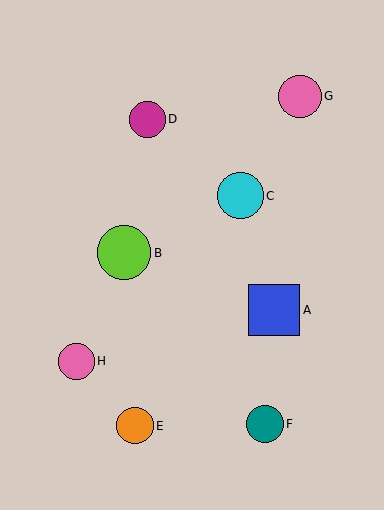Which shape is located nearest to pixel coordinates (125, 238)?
The lime circle (labeled B) at (124, 253) is nearest to that location.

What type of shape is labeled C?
Shape C is a cyan circle.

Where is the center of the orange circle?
The center of the orange circle is at (135, 426).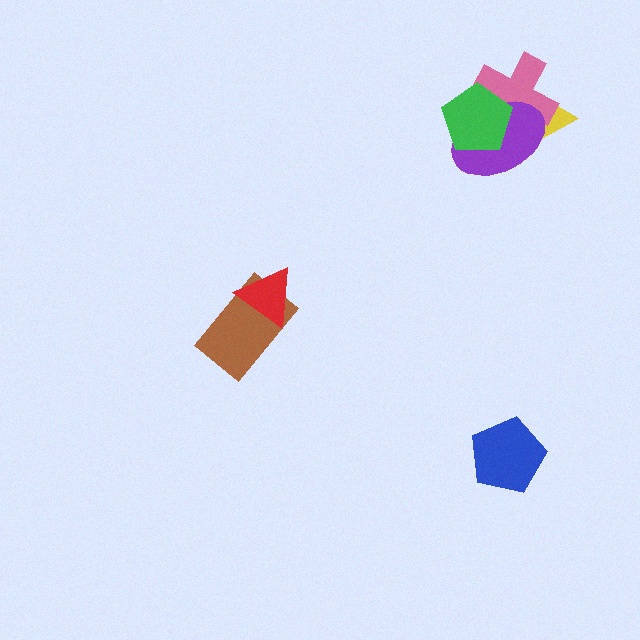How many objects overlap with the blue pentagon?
0 objects overlap with the blue pentagon.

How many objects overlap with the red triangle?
1 object overlaps with the red triangle.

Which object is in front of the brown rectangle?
The red triangle is in front of the brown rectangle.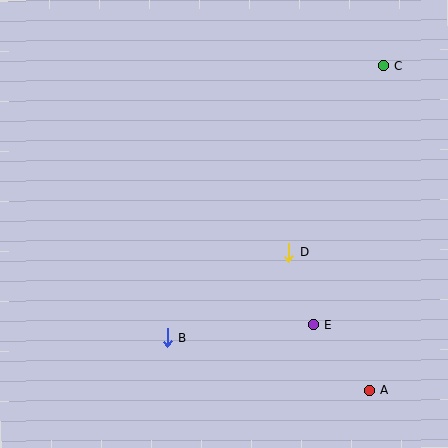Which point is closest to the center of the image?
Point D at (289, 252) is closest to the center.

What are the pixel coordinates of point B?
Point B is at (168, 338).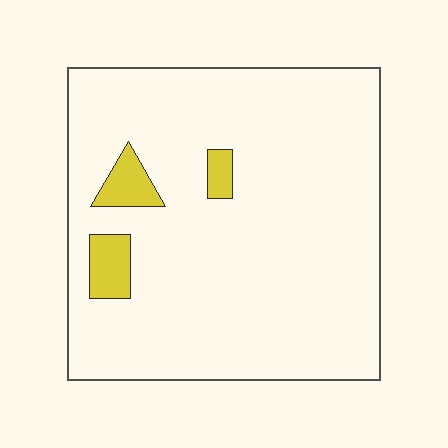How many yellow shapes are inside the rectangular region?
3.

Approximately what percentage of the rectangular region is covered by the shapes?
Approximately 5%.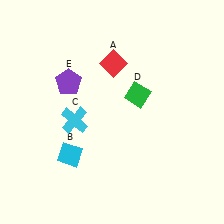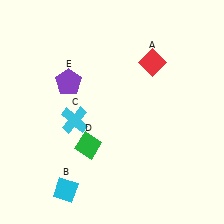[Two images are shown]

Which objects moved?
The objects that moved are: the red diamond (A), the cyan diamond (B), the green diamond (D).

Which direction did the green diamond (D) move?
The green diamond (D) moved down.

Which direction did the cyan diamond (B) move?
The cyan diamond (B) moved down.